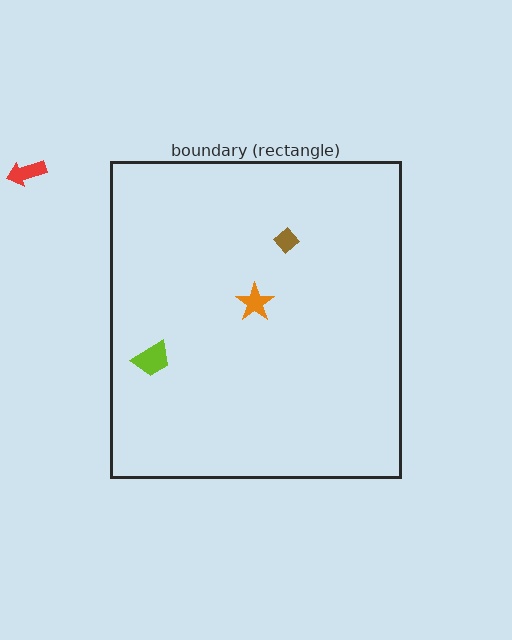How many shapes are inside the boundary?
3 inside, 1 outside.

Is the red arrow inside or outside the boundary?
Outside.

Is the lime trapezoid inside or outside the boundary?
Inside.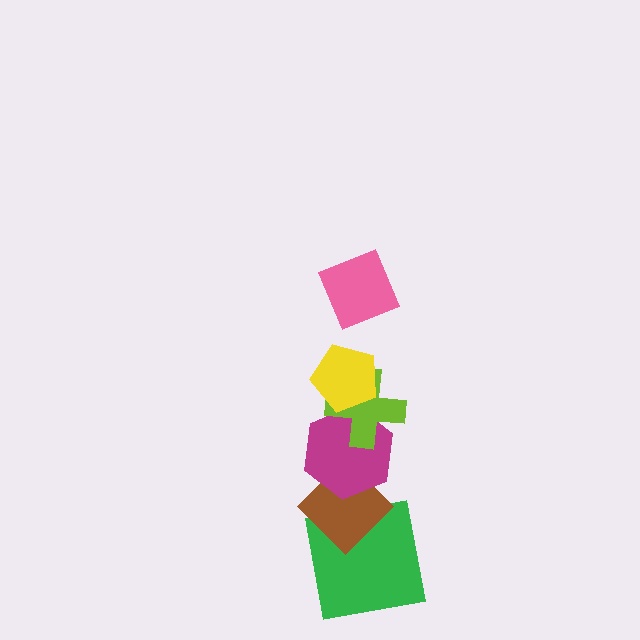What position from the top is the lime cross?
The lime cross is 3rd from the top.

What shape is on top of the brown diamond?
The magenta hexagon is on top of the brown diamond.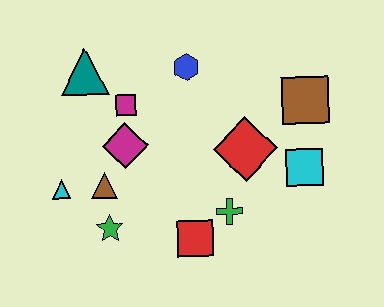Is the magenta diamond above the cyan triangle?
Yes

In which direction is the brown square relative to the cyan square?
The brown square is above the cyan square.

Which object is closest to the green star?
The brown triangle is closest to the green star.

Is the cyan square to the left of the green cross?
No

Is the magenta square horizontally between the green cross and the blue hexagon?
No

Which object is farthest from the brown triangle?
The brown square is farthest from the brown triangle.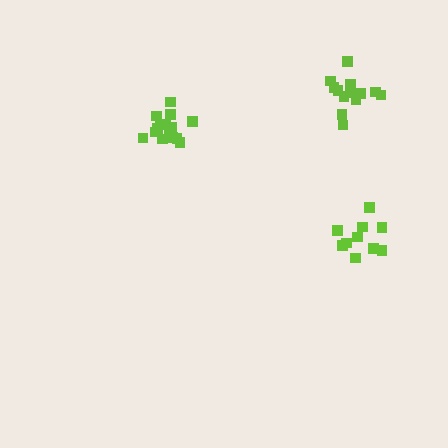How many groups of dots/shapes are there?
There are 3 groups.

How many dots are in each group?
Group 1: 14 dots, Group 2: 15 dots, Group 3: 10 dots (39 total).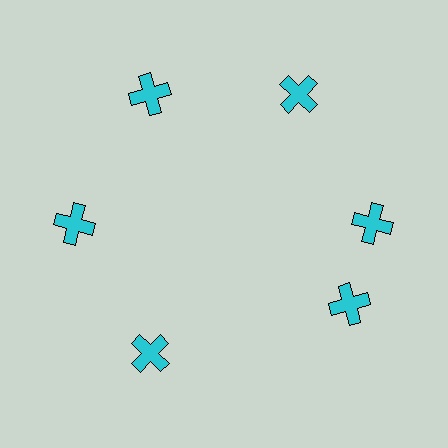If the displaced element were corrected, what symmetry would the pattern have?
It would have 6-fold rotational symmetry — the pattern would map onto itself every 60 degrees.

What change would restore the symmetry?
The symmetry would be restored by rotating it back into even spacing with its neighbors so that all 6 crosses sit at equal angles and equal distance from the center.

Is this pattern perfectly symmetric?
No. The 6 cyan crosses are arranged in a ring, but one element near the 5 o'clock position is rotated out of alignment along the ring, breaking the 6-fold rotational symmetry.